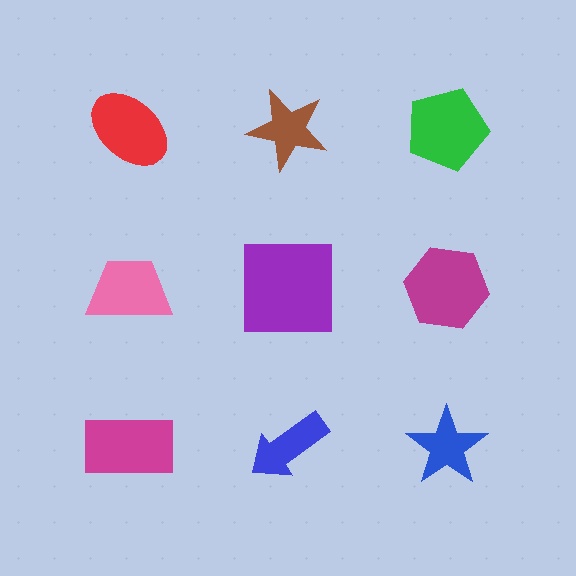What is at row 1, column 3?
A green pentagon.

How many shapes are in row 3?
3 shapes.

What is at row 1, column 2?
A brown star.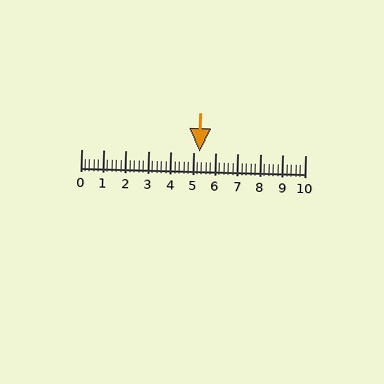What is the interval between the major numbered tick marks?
The major tick marks are spaced 1 units apart.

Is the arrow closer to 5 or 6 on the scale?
The arrow is closer to 5.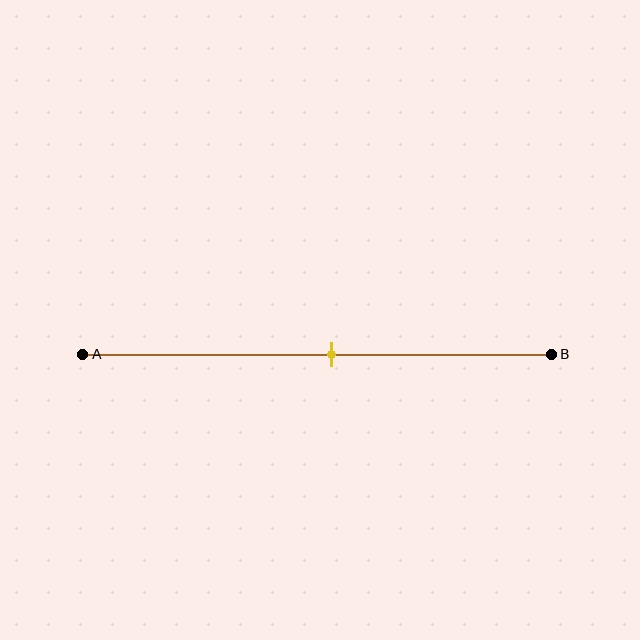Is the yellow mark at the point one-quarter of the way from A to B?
No, the mark is at about 55% from A, not at the 25% one-quarter point.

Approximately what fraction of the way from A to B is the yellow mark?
The yellow mark is approximately 55% of the way from A to B.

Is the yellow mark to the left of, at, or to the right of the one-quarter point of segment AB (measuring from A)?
The yellow mark is to the right of the one-quarter point of segment AB.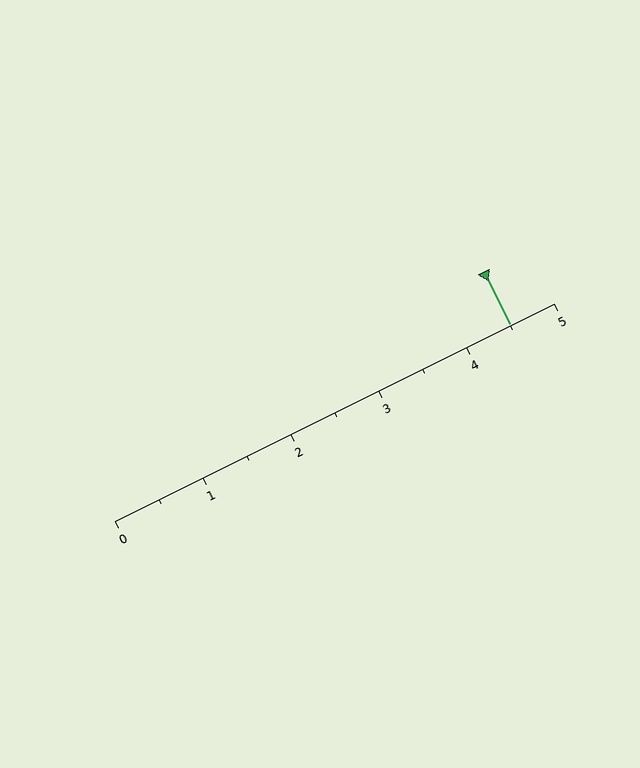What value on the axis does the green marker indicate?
The marker indicates approximately 4.5.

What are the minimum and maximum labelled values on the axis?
The axis runs from 0 to 5.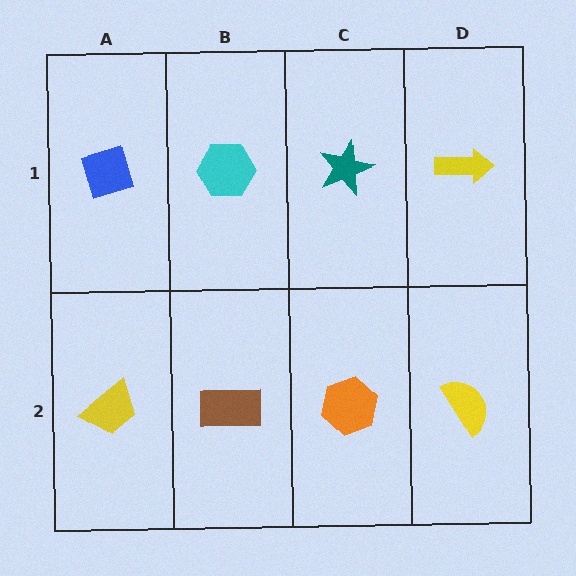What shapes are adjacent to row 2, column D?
A yellow arrow (row 1, column D), an orange hexagon (row 2, column C).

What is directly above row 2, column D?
A yellow arrow.